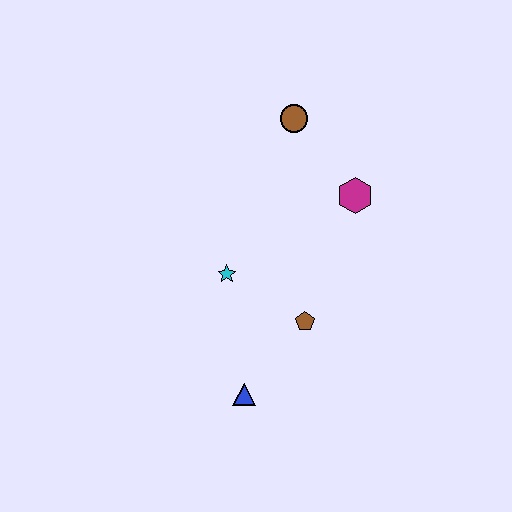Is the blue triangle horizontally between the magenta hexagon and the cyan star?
Yes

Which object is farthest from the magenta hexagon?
The blue triangle is farthest from the magenta hexagon.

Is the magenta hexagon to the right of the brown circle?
Yes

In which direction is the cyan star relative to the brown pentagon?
The cyan star is to the left of the brown pentagon.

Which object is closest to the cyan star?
The brown pentagon is closest to the cyan star.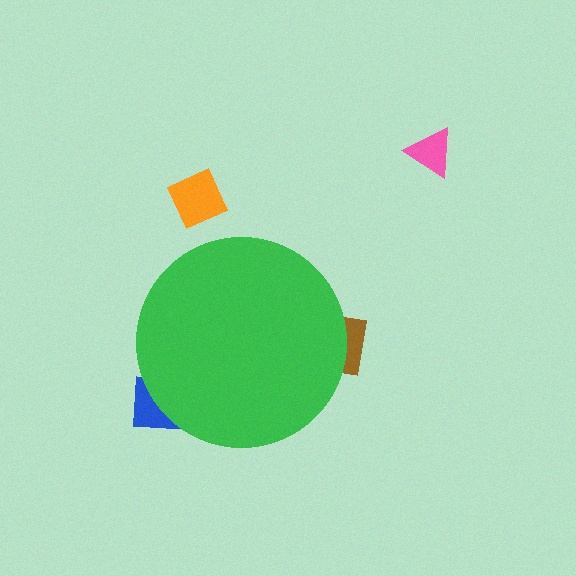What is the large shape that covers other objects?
A green circle.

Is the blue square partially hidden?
Yes, the blue square is partially hidden behind the green circle.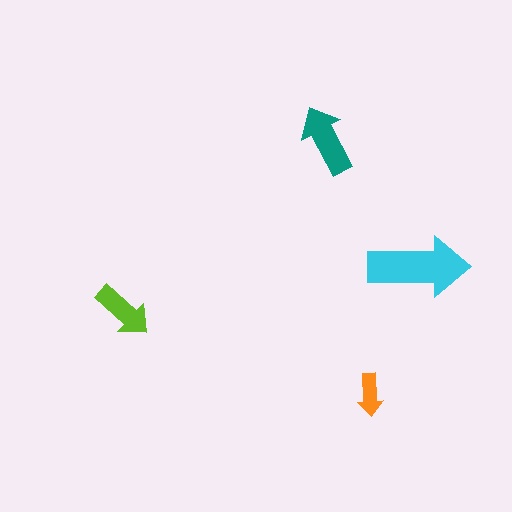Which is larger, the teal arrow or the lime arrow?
The teal one.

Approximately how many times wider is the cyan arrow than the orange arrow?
About 2.5 times wider.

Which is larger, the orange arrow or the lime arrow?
The lime one.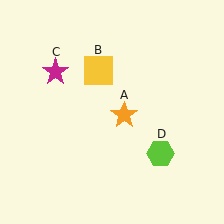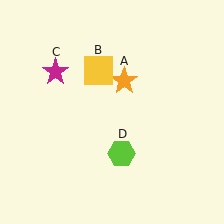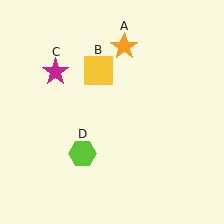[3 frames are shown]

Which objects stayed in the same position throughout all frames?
Yellow square (object B) and magenta star (object C) remained stationary.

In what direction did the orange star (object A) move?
The orange star (object A) moved up.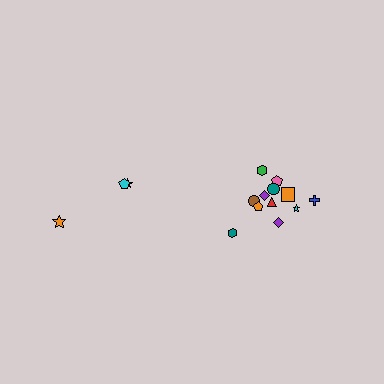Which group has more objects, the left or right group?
The right group.